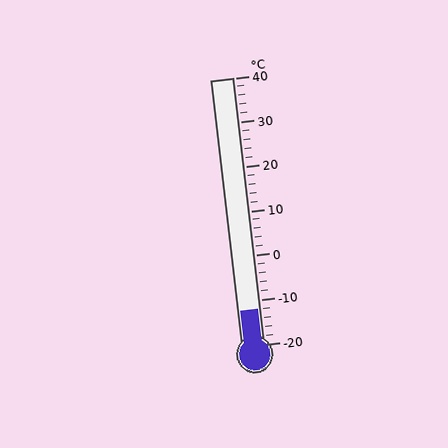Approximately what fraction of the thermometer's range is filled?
The thermometer is filled to approximately 15% of its range.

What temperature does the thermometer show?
The thermometer shows approximately -12°C.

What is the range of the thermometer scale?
The thermometer scale ranges from -20°C to 40°C.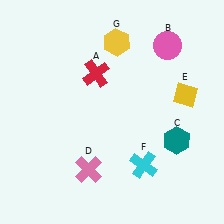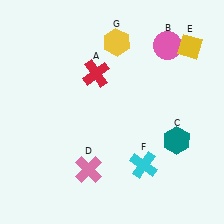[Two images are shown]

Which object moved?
The yellow diamond (E) moved up.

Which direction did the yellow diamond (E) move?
The yellow diamond (E) moved up.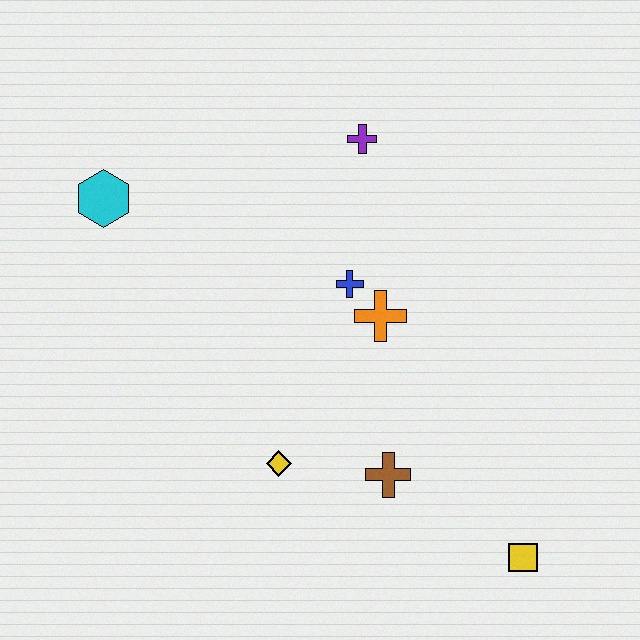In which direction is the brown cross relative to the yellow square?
The brown cross is to the left of the yellow square.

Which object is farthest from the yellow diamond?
The purple cross is farthest from the yellow diamond.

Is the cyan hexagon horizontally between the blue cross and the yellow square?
No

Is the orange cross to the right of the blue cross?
Yes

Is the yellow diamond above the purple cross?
No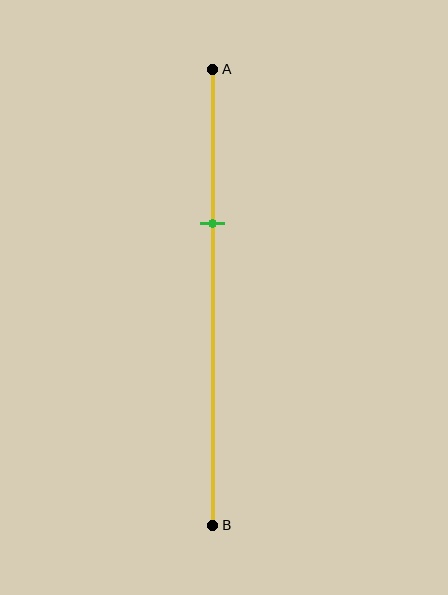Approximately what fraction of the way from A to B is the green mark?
The green mark is approximately 35% of the way from A to B.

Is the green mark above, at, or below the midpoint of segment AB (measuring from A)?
The green mark is above the midpoint of segment AB.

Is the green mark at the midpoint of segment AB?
No, the mark is at about 35% from A, not at the 50% midpoint.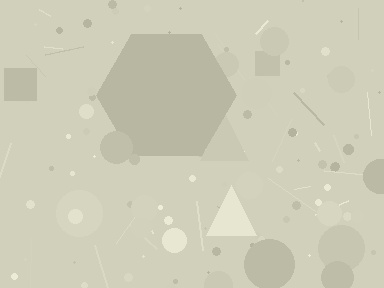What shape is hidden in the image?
A hexagon is hidden in the image.